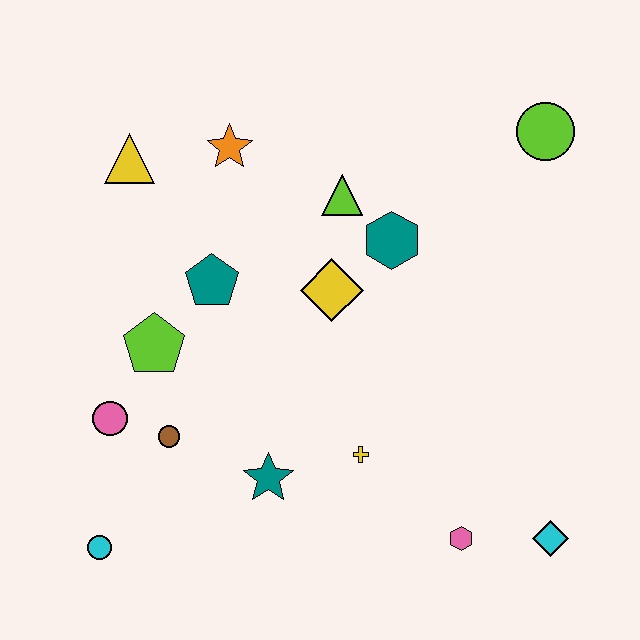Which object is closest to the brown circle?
The pink circle is closest to the brown circle.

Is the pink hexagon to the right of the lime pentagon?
Yes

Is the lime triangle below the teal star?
No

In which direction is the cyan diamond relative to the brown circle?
The cyan diamond is to the right of the brown circle.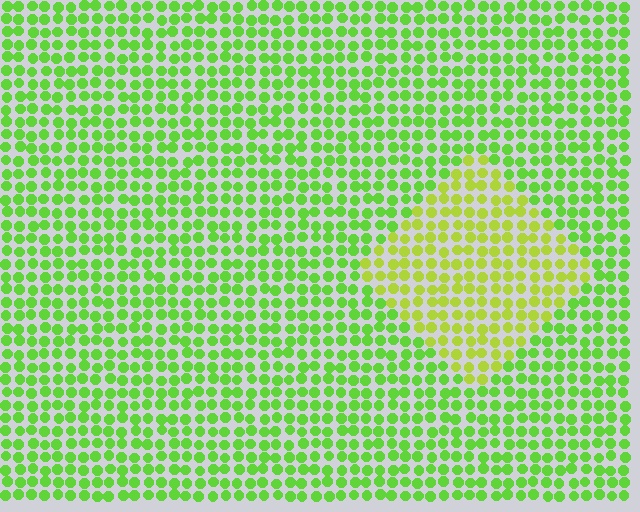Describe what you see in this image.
The image is filled with small lime elements in a uniform arrangement. A diamond-shaped region is visible where the elements are tinted to a slightly different hue, forming a subtle color boundary.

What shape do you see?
I see a diamond.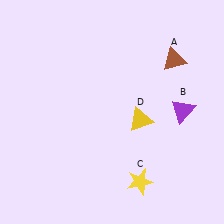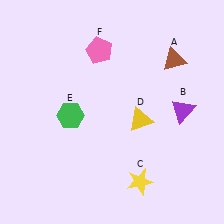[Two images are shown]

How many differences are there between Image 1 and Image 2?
There are 2 differences between the two images.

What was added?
A green hexagon (E), a pink pentagon (F) were added in Image 2.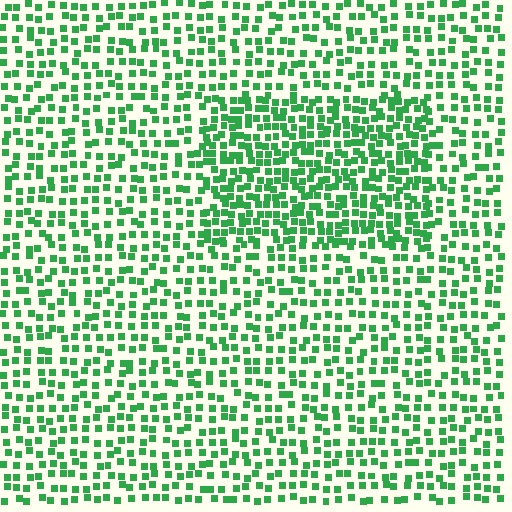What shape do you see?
I see a rectangle.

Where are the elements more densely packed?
The elements are more densely packed inside the rectangle boundary.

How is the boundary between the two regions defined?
The boundary is defined by a change in element density (approximately 1.7x ratio). All elements are the same color, size, and shape.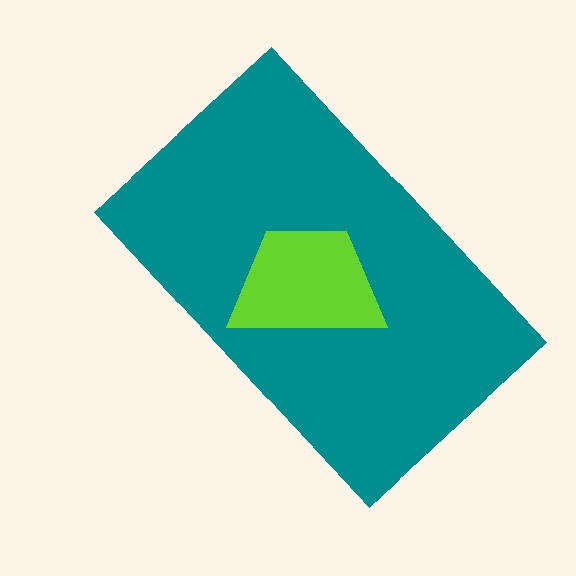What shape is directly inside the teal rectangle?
The lime trapezoid.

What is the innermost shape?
The lime trapezoid.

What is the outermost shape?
The teal rectangle.